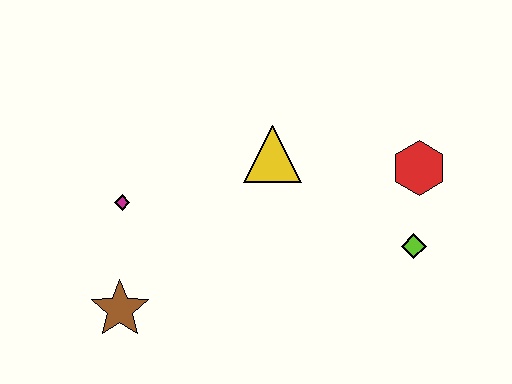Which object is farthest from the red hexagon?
The brown star is farthest from the red hexagon.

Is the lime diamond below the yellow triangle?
Yes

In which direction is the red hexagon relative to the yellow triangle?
The red hexagon is to the right of the yellow triangle.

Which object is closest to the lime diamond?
The red hexagon is closest to the lime diamond.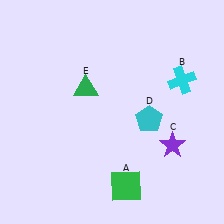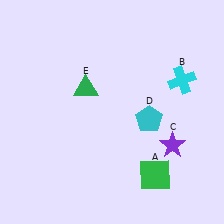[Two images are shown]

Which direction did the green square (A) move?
The green square (A) moved right.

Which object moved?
The green square (A) moved right.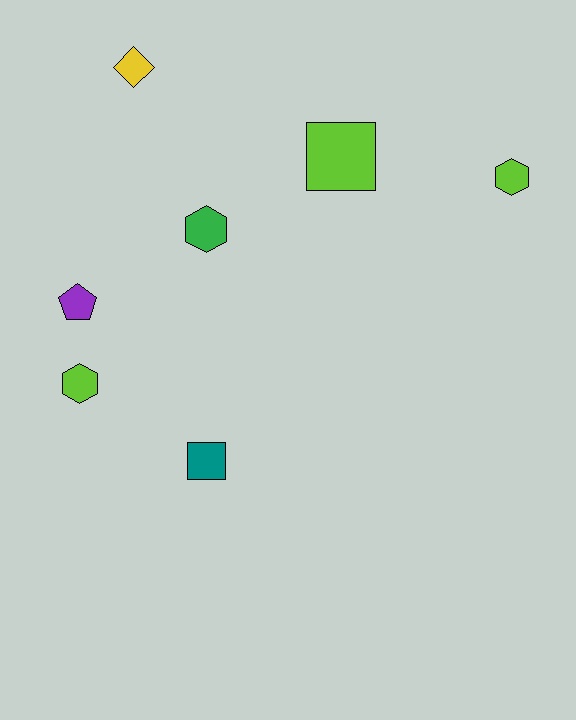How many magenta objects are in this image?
There are no magenta objects.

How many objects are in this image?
There are 7 objects.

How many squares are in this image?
There are 2 squares.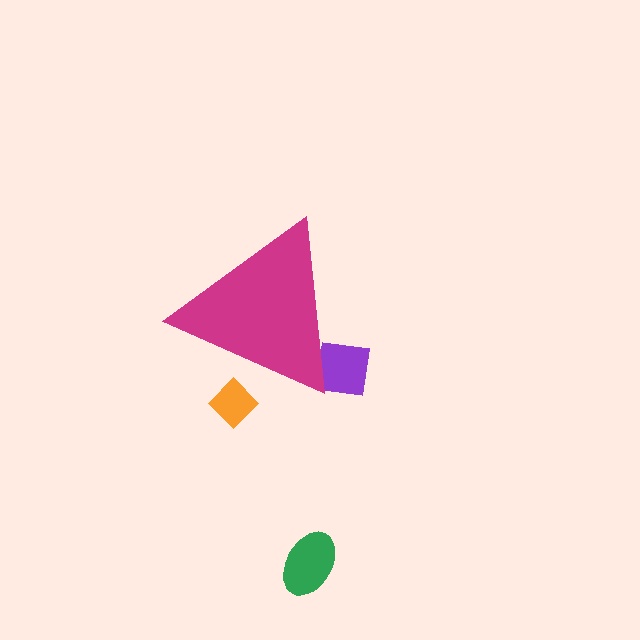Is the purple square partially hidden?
Yes, the purple square is partially hidden behind the magenta triangle.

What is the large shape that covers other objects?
A magenta triangle.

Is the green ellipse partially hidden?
No, the green ellipse is fully visible.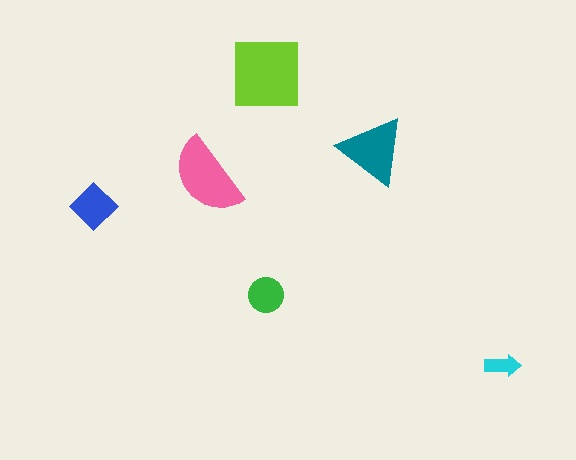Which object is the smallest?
The cyan arrow.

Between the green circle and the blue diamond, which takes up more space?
The blue diamond.